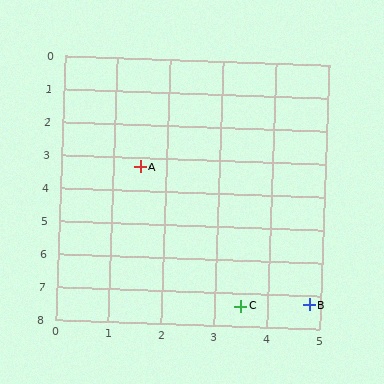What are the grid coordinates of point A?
Point A is at approximately (1.5, 3.3).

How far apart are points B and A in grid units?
Points B and A are about 5.2 grid units apart.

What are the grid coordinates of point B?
Point B is at approximately (4.8, 7.3).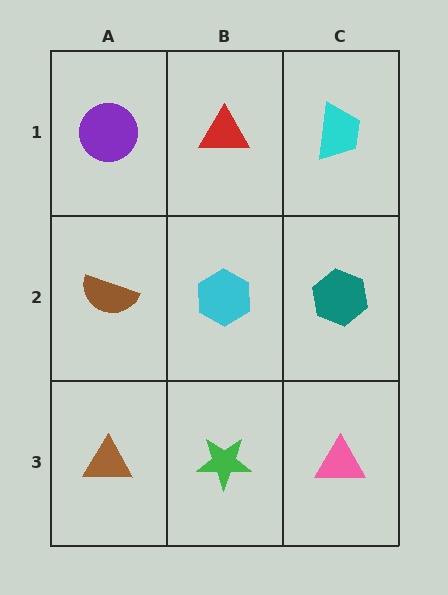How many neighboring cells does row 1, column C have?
2.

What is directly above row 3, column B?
A cyan hexagon.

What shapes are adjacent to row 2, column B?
A red triangle (row 1, column B), a green star (row 3, column B), a brown semicircle (row 2, column A), a teal hexagon (row 2, column C).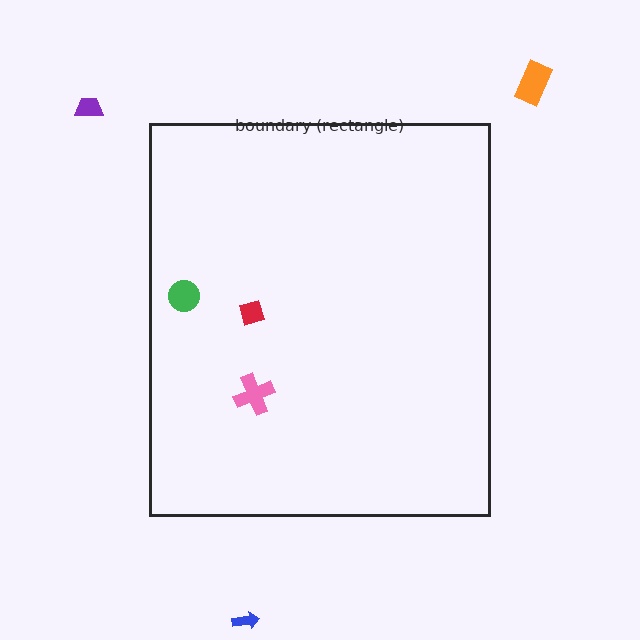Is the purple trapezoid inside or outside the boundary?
Outside.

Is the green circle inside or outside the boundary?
Inside.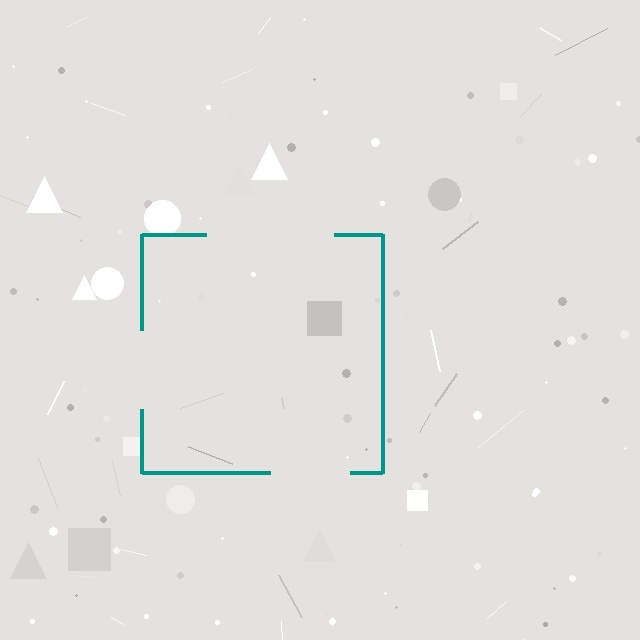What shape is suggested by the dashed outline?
The dashed outline suggests a square.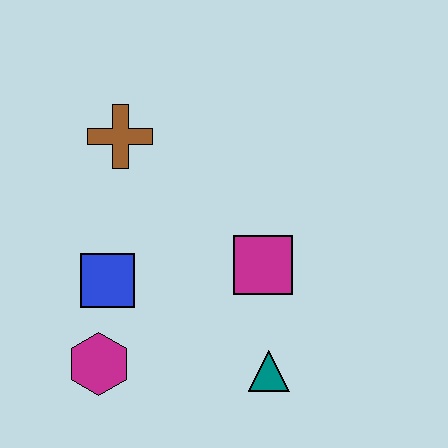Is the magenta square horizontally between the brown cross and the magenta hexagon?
No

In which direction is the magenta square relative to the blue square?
The magenta square is to the right of the blue square.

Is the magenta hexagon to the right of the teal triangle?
No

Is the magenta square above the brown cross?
No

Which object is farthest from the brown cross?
The teal triangle is farthest from the brown cross.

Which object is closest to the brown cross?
The blue square is closest to the brown cross.